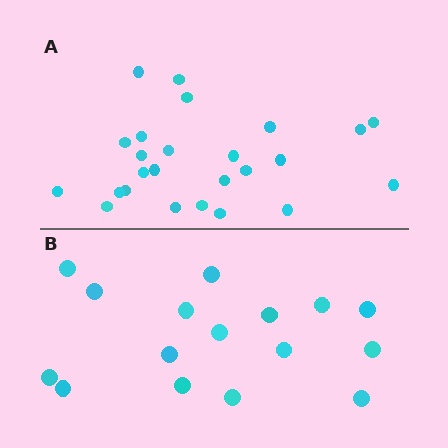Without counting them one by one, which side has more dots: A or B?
Region A (the top region) has more dots.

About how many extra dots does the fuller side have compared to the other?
Region A has roughly 8 or so more dots than region B.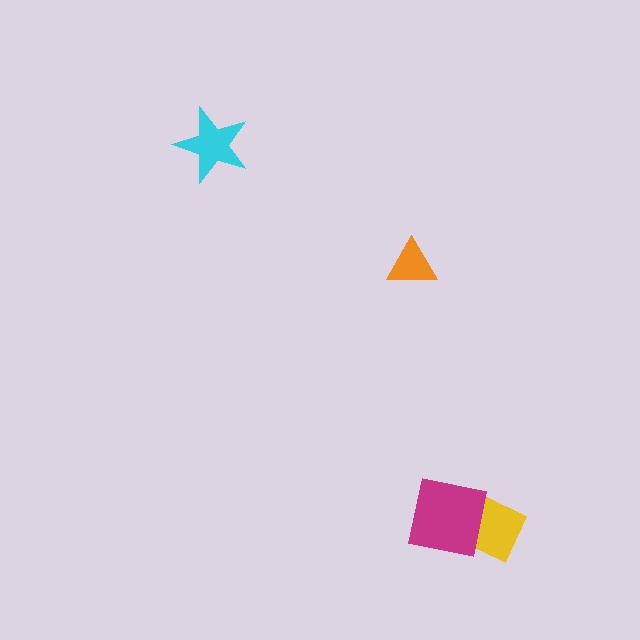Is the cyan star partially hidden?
No, no other shape covers it.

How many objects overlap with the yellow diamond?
1 object overlaps with the yellow diamond.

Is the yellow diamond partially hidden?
Yes, it is partially covered by another shape.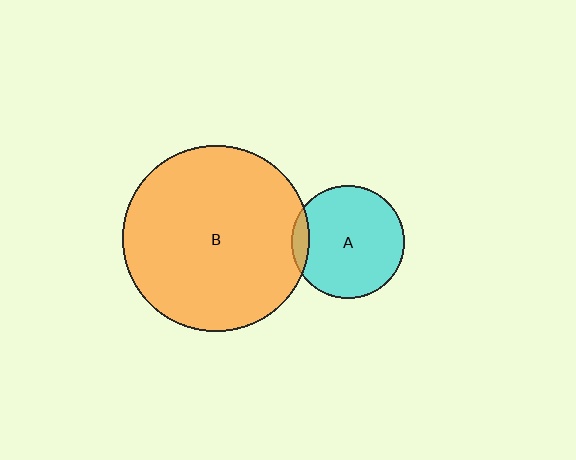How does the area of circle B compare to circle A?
Approximately 2.7 times.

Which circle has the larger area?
Circle B (orange).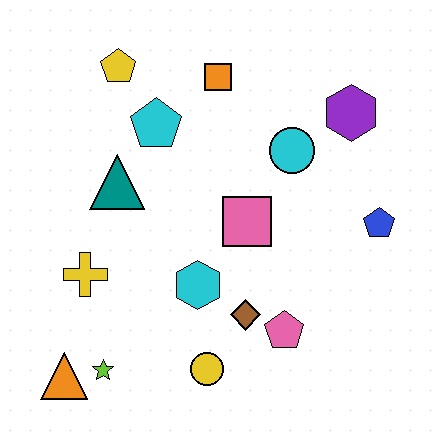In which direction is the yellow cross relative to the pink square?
The yellow cross is to the left of the pink square.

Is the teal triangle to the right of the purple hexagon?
No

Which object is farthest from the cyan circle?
The orange triangle is farthest from the cyan circle.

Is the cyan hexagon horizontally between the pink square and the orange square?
No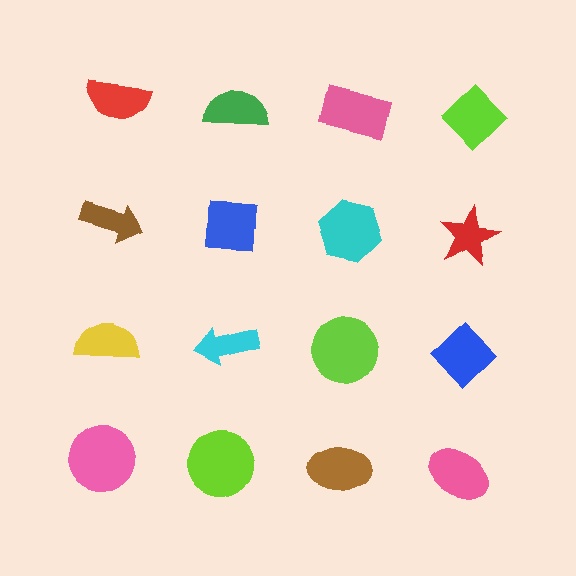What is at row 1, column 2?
A green semicircle.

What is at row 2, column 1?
A brown arrow.